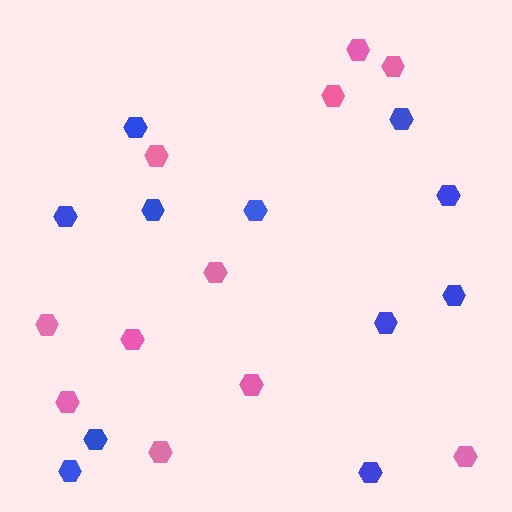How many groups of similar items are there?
There are 2 groups: one group of blue hexagons (11) and one group of pink hexagons (11).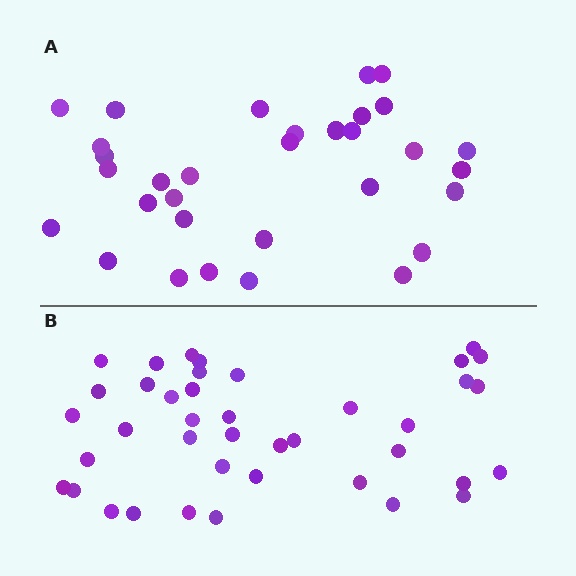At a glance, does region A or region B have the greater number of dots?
Region B (the bottom region) has more dots.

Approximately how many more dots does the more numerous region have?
Region B has roughly 8 or so more dots than region A.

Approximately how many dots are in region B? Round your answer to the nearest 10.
About 40 dots.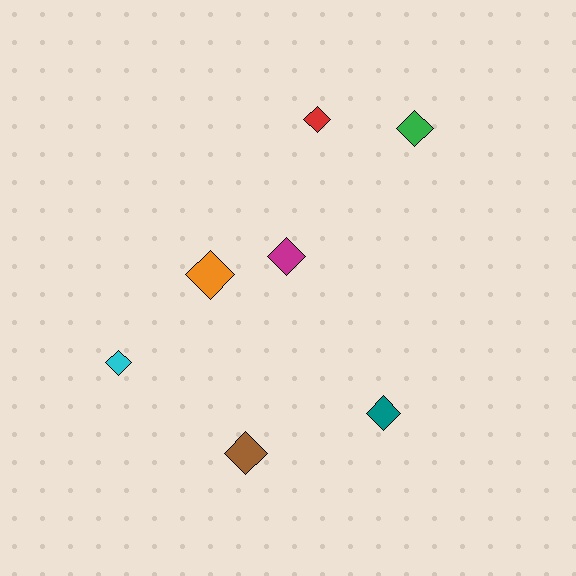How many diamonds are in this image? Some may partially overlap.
There are 7 diamonds.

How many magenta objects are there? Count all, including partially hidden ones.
There is 1 magenta object.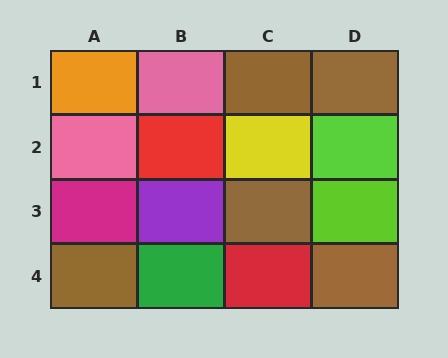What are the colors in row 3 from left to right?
Magenta, purple, brown, lime.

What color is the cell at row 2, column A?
Pink.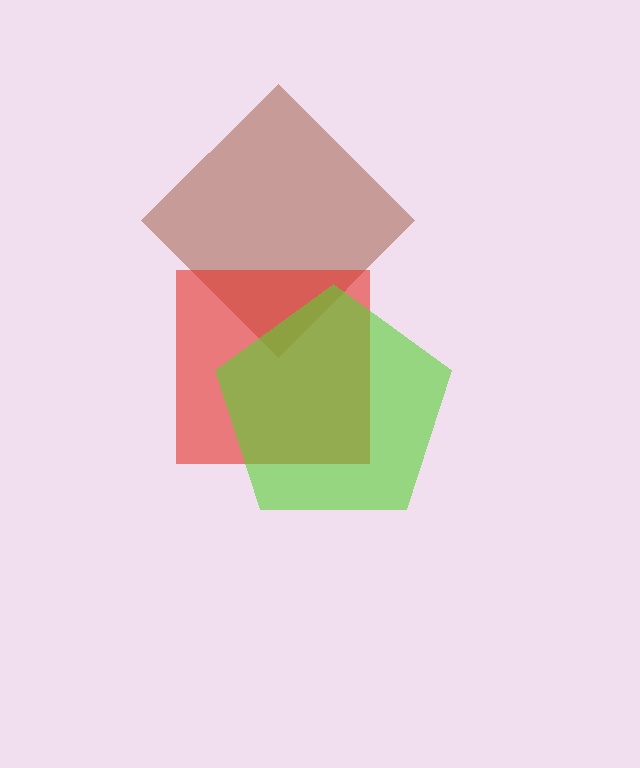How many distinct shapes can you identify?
There are 3 distinct shapes: a brown diamond, a red square, a lime pentagon.